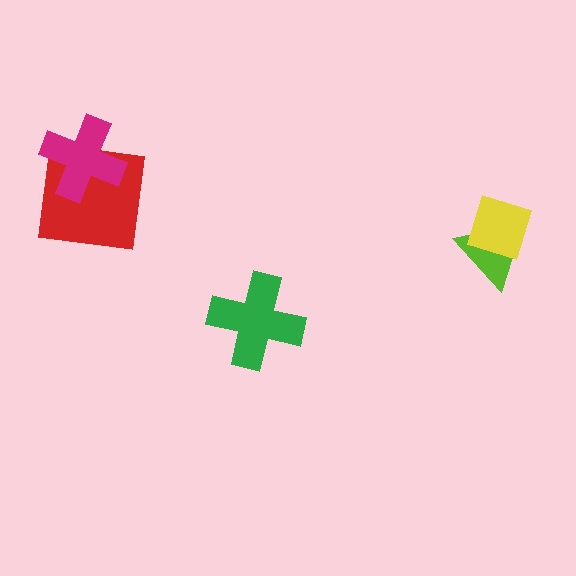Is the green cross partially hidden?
No, no other shape covers it.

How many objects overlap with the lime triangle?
1 object overlaps with the lime triangle.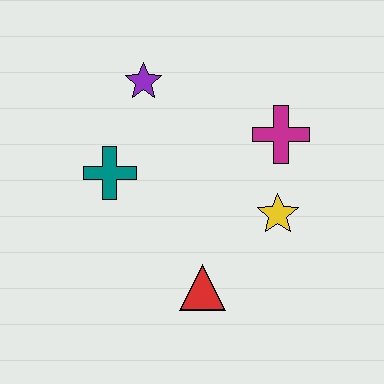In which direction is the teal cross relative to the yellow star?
The teal cross is to the left of the yellow star.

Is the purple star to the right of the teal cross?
Yes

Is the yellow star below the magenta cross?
Yes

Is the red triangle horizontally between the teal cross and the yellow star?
Yes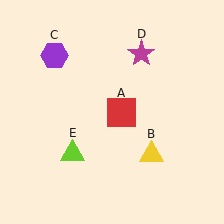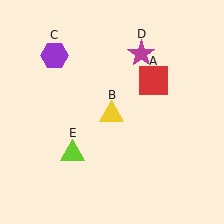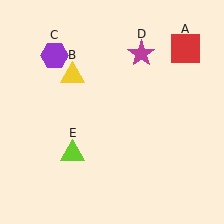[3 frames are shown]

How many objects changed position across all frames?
2 objects changed position: red square (object A), yellow triangle (object B).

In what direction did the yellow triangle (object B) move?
The yellow triangle (object B) moved up and to the left.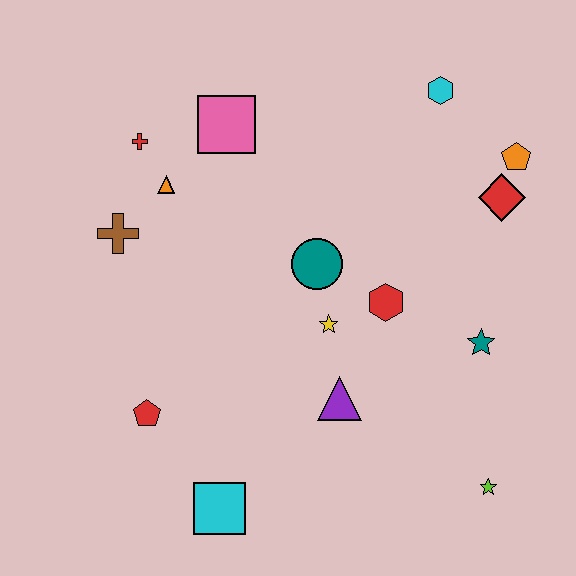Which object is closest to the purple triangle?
The yellow star is closest to the purple triangle.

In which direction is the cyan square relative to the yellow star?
The cyan square is below the yellow star.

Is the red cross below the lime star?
No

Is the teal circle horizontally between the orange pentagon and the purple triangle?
No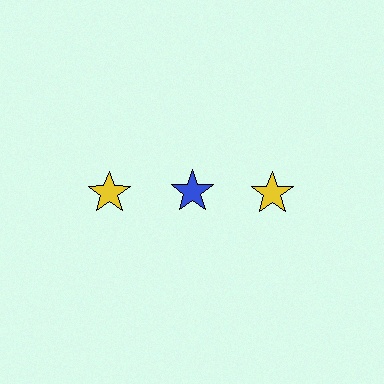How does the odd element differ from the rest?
It has a different color: blue instead of yellow.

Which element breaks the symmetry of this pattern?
The blue star in the top row, second from left column breaks the symmetry. All other shapes are yellow stars.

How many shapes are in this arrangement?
There are 3 shapes arranged in a grid pattern.